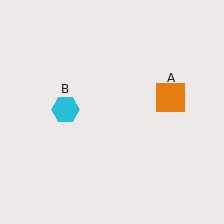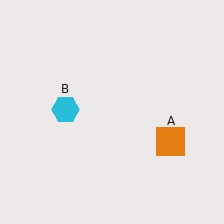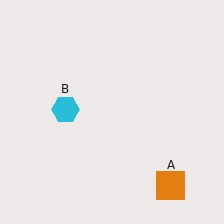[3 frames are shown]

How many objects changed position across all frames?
1 object changed position: orange square (object A).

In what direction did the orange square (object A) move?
The orange square (object A) moved down.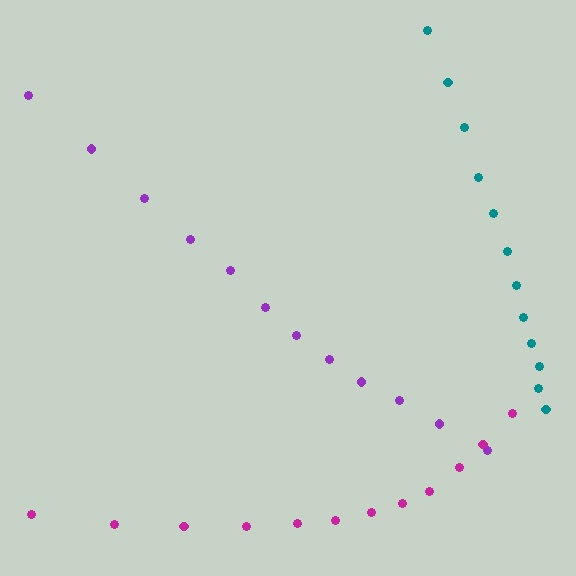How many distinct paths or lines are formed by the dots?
There are 3 distinct paths.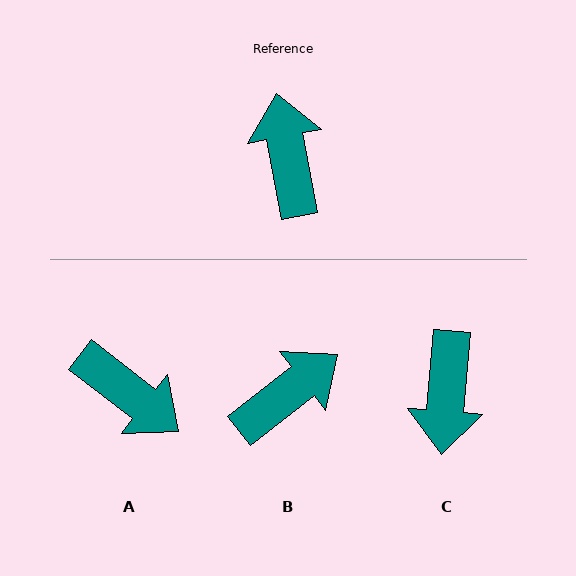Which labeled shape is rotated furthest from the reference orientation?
C, about 165 degrees away.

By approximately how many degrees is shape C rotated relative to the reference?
Approximately 165 degrees counter-clockwise.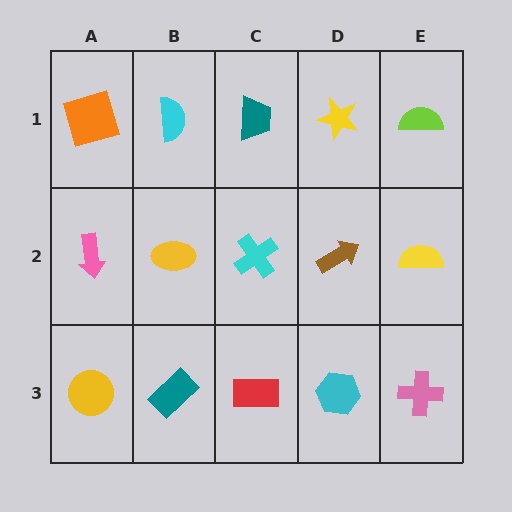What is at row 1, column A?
An orange square.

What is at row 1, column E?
A lime semicircle.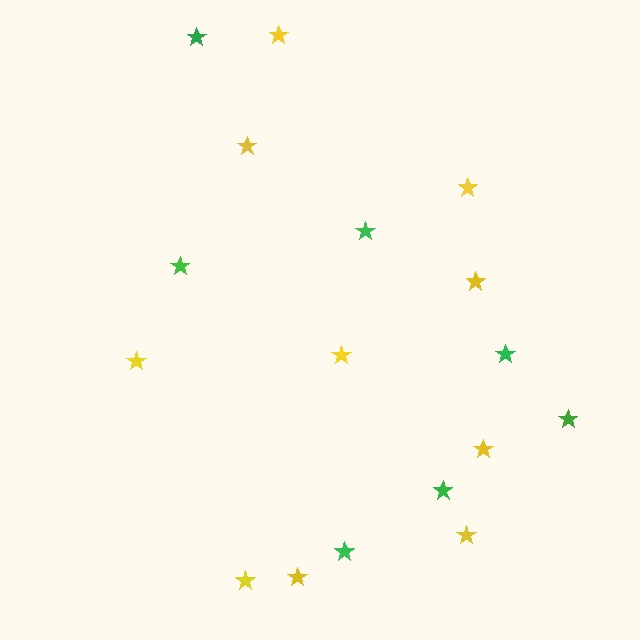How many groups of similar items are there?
There are 2 groups: one group of green stars (7) and one group of yellow stars (10).